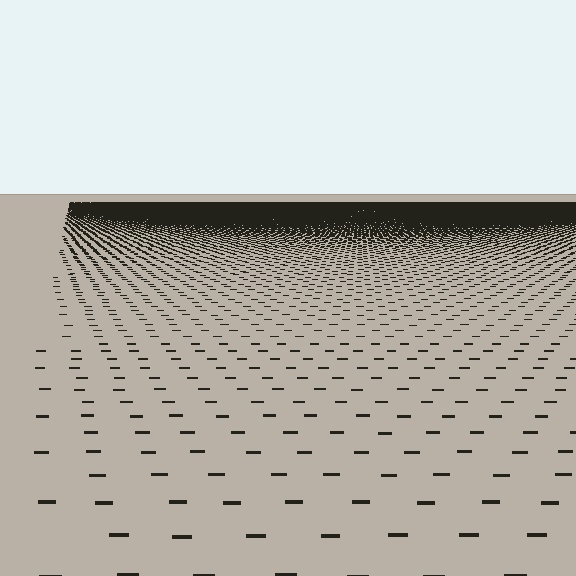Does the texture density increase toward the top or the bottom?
Density increases toward the top.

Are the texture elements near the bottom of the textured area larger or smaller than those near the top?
Larger. Near the bottom, elements are closer to the viewer and appear at a bigger on-screen size.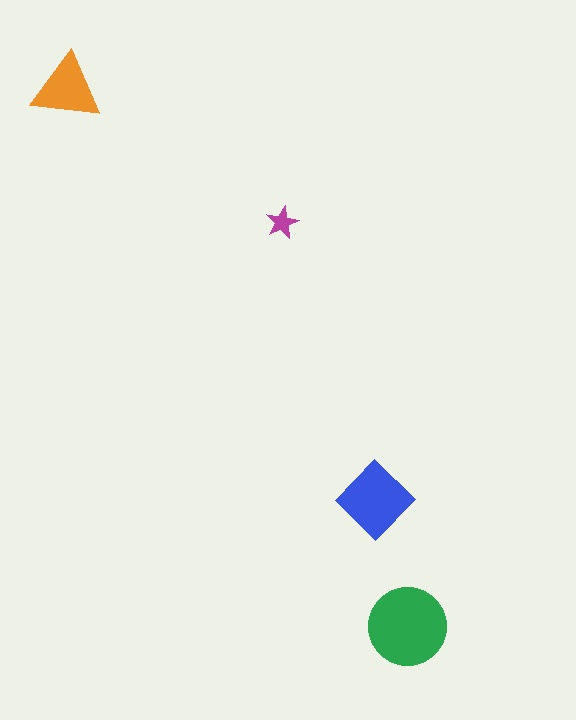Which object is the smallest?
The magenta star.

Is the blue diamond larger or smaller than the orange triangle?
Larger.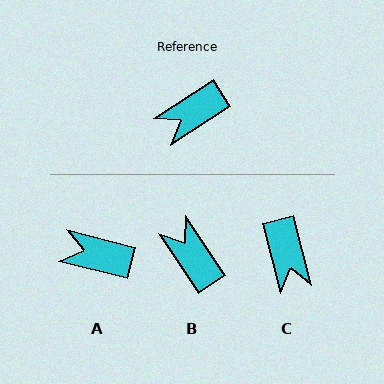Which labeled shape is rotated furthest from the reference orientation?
B, about 89 degrees away.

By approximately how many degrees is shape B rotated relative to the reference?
Approximately 89 degrees clockwise.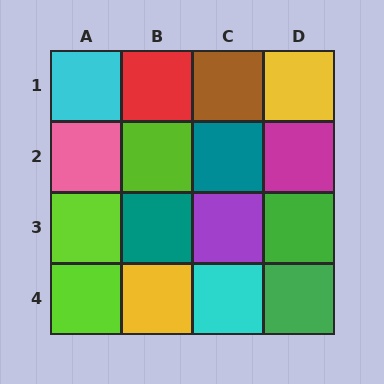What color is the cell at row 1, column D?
Yellow.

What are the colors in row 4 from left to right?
Lime, yellow, cyan, green.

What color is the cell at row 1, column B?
Red.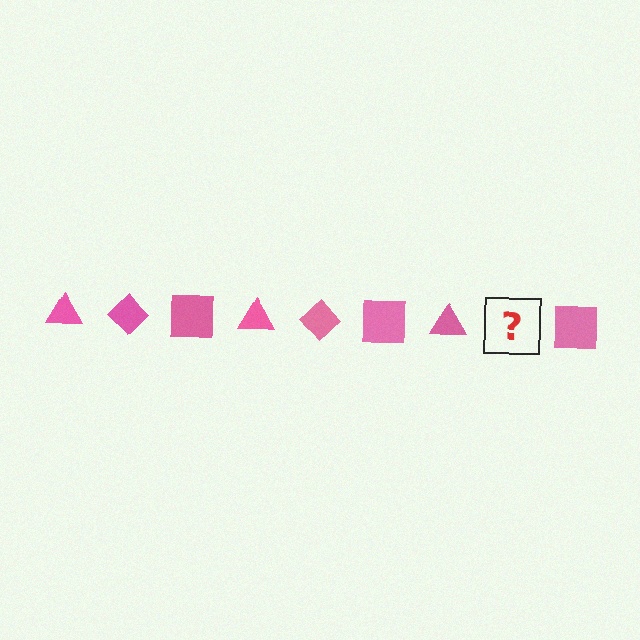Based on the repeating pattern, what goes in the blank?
The blank should be a pink diamond.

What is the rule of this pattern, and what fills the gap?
The rule is that the pattern cycles through triangle, diamond, square shapes in pink. The gap should be filled with a pink diamond.